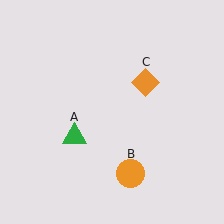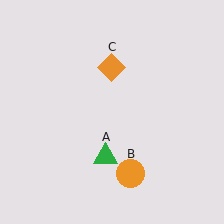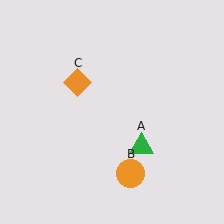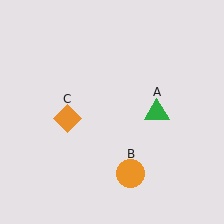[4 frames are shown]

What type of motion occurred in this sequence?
The green triangle (object A), orange diamond (object C) rotated counterclockwise around the center of the scene.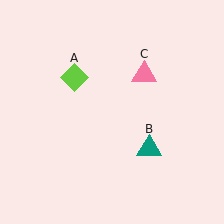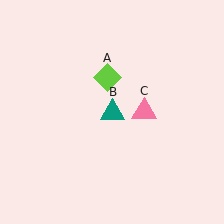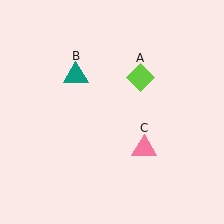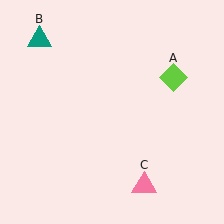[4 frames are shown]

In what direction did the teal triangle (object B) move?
The teal triangle (object B) moved up and to the left.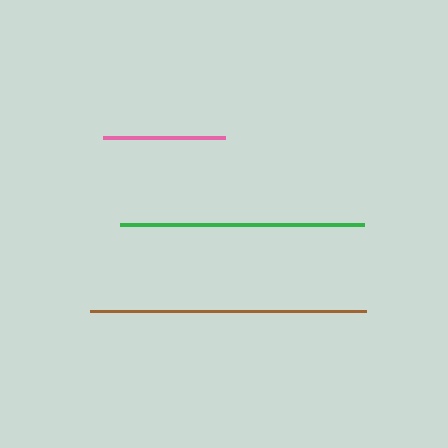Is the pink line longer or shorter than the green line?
The green line is longer than the pink line.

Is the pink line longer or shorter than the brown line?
The brown line is longer than the pink line.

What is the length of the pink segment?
The pink segment is approximately 121 pixels long.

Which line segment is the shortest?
The pink line is the shortest at approximately 121 pixels.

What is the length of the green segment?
The green segment is approximately 243 pixels long.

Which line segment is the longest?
The brown line is the longest at approximately 276 pixels.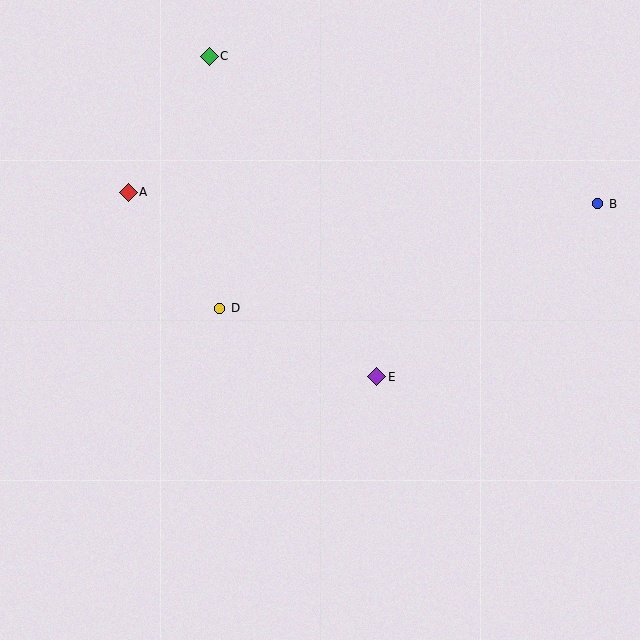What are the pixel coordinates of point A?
Point A is at (128, 192).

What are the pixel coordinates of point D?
Point D is at (220, 308).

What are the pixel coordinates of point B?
Point B is at (598, 204).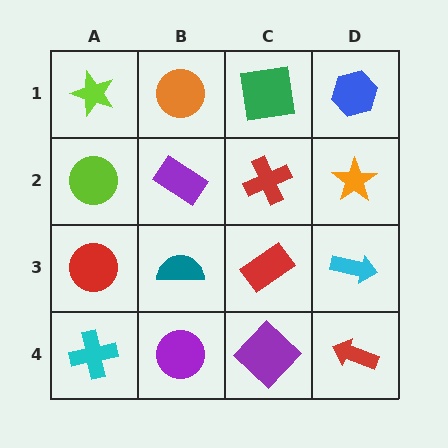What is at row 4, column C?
A purple diamond.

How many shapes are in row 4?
4 shapes.